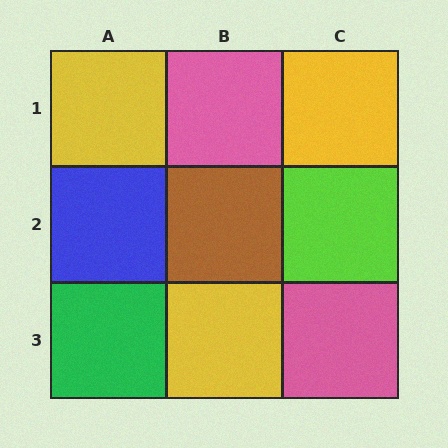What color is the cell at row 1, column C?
Yellow.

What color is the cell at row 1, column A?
Yellow.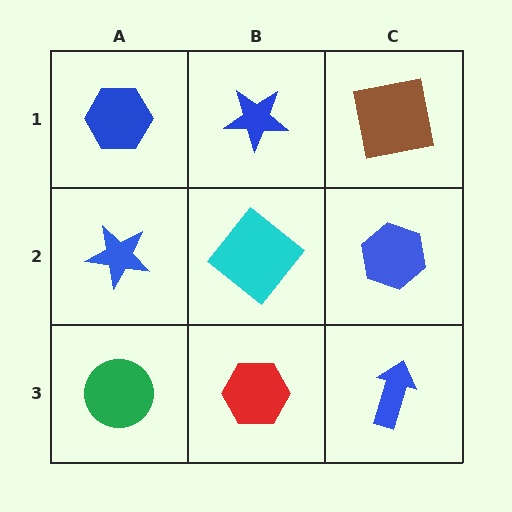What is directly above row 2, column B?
A blue star.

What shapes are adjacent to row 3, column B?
A cyan diamond (row 2, column B), a green circle (row 3, column A), a blue arrow (row 3, column C).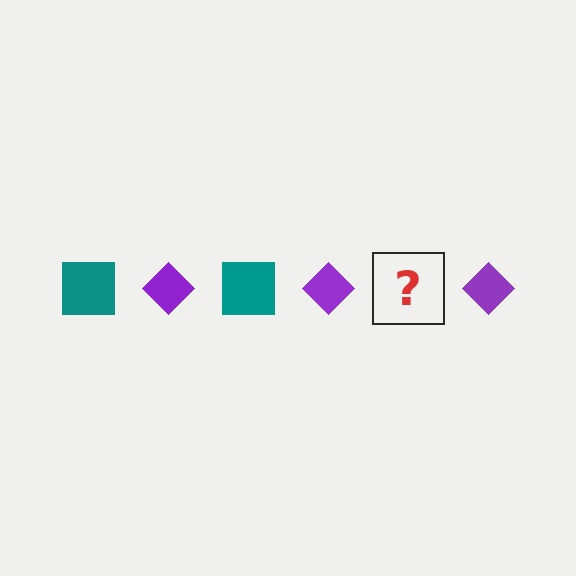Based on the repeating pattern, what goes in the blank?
The blank should be a teal square.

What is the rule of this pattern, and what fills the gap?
The rule is that the pattern alternates between teal square and purple diamond. The gap should be filled with a teal square.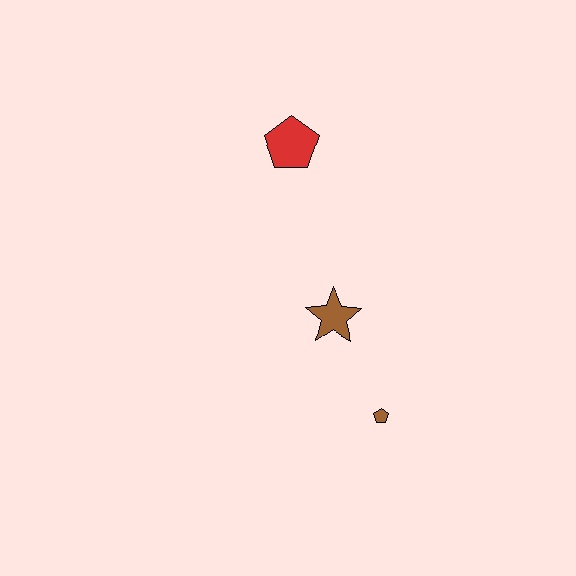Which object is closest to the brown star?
The brown pentagon is closest to the brown star.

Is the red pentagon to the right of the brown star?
No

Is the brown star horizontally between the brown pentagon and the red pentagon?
Yes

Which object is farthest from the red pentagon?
The brown pentagon is farthest from the red pentagon.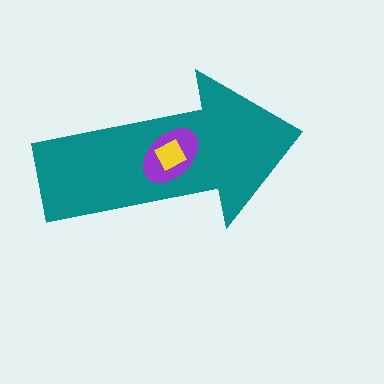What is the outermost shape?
The teal arrow.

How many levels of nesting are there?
3.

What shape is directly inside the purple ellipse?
The yellow square.